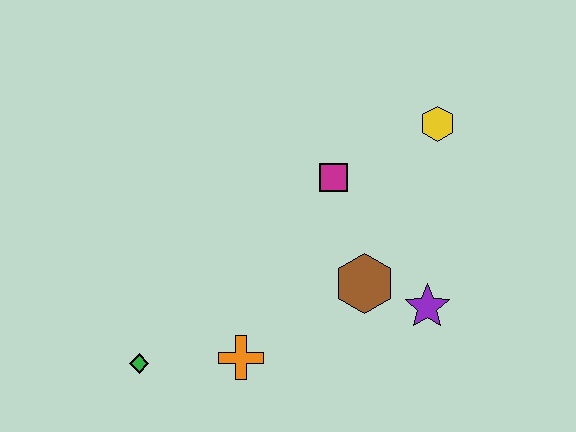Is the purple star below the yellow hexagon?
Yes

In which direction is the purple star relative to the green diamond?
The purple star is to the right of the green diamond.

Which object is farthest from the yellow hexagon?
The green diamond is farthest from the yellow hexagon.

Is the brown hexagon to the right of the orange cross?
Yes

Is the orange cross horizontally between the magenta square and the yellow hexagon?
No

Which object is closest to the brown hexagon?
The purple star is closest to the brown hexagon.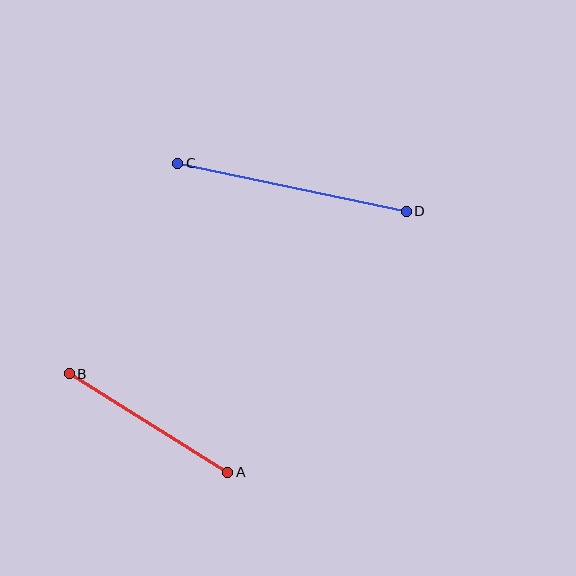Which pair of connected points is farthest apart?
Points C and D are farthest apart.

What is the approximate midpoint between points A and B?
The midpoint is at approximately (149, 423) pixels.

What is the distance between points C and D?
The distance is approximately 234 pixels.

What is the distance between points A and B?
The distance is approximately 187 pixels.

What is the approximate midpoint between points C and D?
The midpoint is at approximately (292, 187) pixels.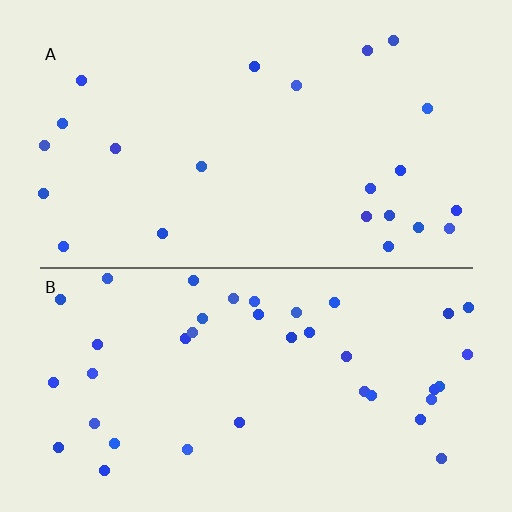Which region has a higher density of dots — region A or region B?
B (the bottom).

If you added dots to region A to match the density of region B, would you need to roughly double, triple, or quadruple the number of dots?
Approximately double.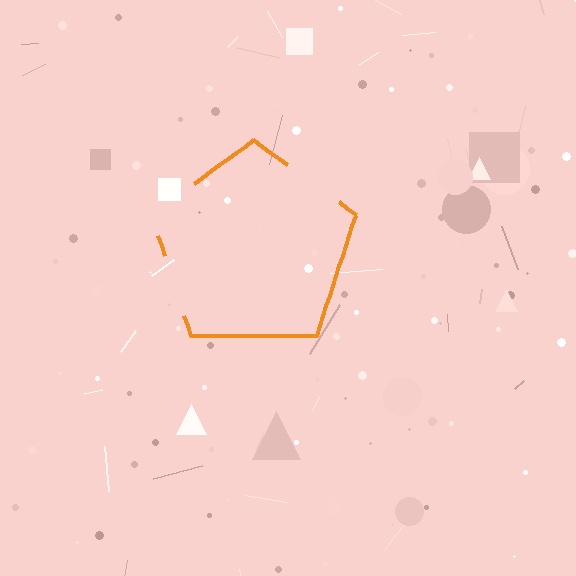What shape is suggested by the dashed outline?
The dashed outline suggests a pentagon.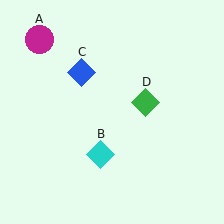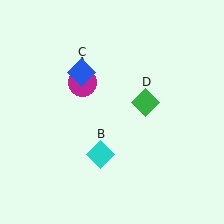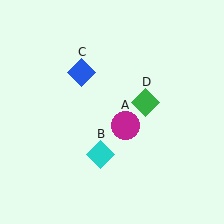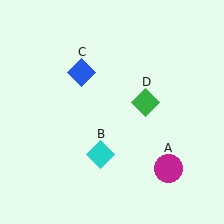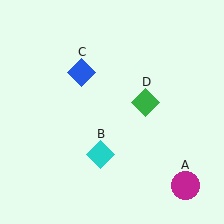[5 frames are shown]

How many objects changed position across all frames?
1 object changed position: magenta circle (object A).